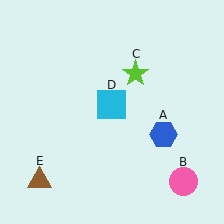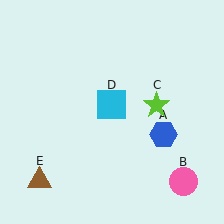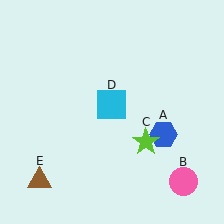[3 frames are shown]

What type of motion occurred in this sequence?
The lime star (object C) rotated clockwise around the center of the scene.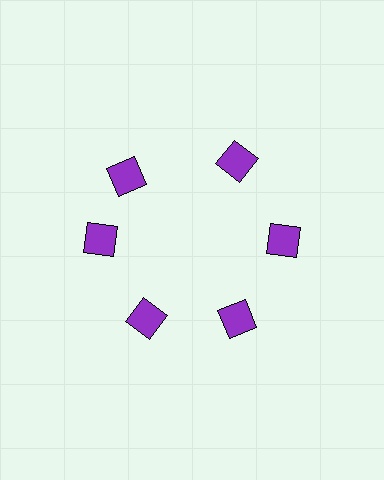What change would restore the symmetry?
The symmetry would be restored by rotating it back into even spacing with its neighbors so that all 6 squares sit at equal angles and equal distance from the center.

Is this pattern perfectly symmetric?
No. The 6 purple squares are arranged in a ring, but one element near the 11 o'clock position is rotated out of alignment along the ring, breaking the 6-fold rotational symmetry.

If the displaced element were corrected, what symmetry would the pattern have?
It would have 6-fold rotational symmetry — the pattern would map onto itself every 60 degrees.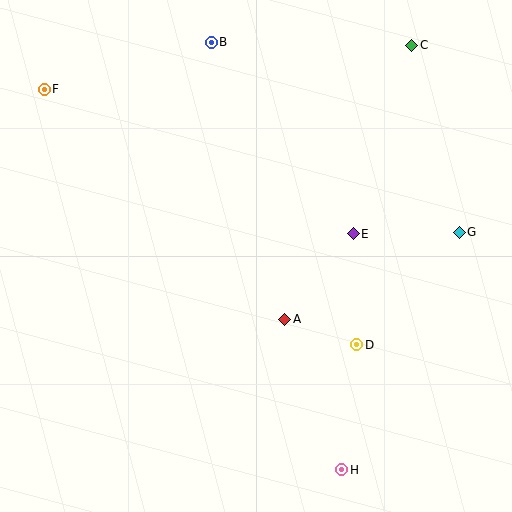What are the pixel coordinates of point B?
Point B is at (211, 42).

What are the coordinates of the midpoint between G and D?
The midpoint between G and D is at (408, 288).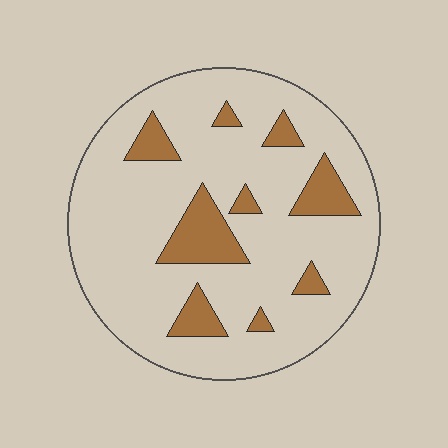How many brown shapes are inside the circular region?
9.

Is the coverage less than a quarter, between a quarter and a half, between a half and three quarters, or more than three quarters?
Less than a quarter.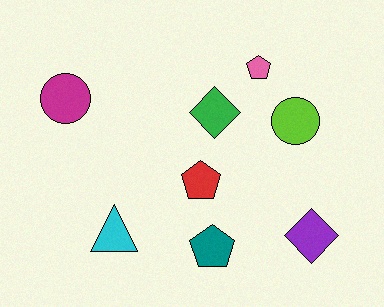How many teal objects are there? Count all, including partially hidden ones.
There is 1 teal object.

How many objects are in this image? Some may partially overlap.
There are 8 objects.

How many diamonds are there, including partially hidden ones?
There are 2 diamonds.